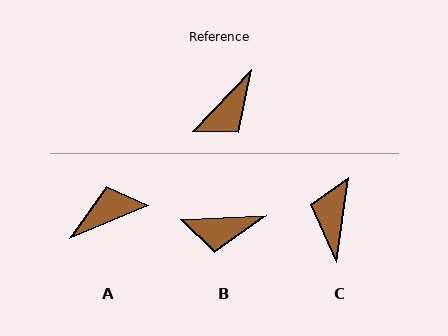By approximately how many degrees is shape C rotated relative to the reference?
Approximately 144 degrees clockwise.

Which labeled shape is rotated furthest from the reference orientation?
A, about 157 degrees away.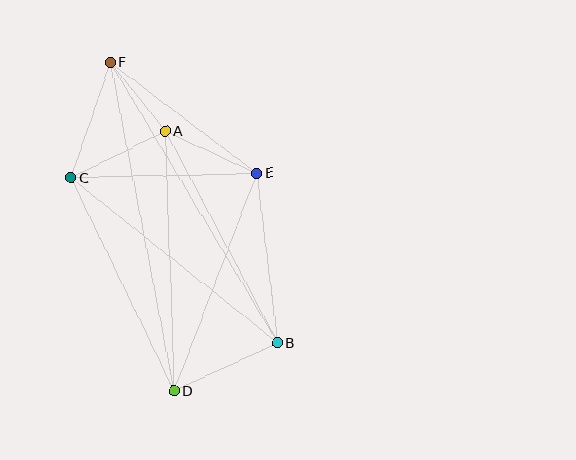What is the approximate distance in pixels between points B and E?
The distance between B and E is approximately 171 pixels.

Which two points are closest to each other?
Points A and F are closest to each other.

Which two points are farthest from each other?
Points D and F are farthest from each other.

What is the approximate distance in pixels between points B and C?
The distance between B and C is approximately 264 pixels.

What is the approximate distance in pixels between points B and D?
The distance between B and D is approximately 115 pixels.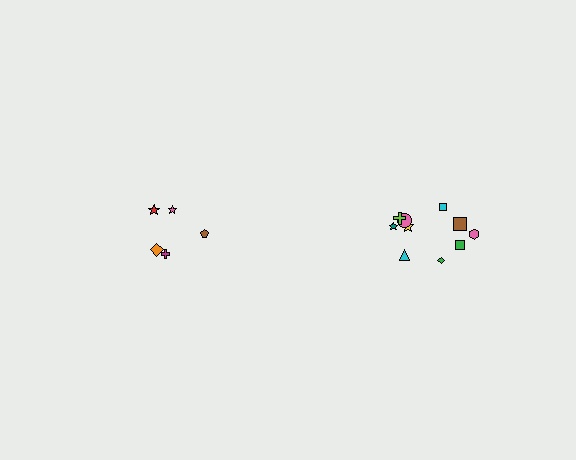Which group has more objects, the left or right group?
The right group.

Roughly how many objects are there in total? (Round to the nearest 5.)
Roughly 15 objects in total.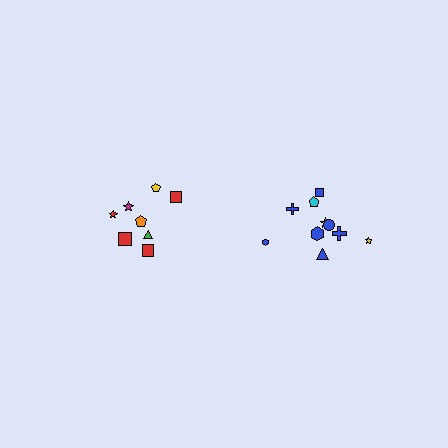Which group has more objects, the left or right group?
The right group.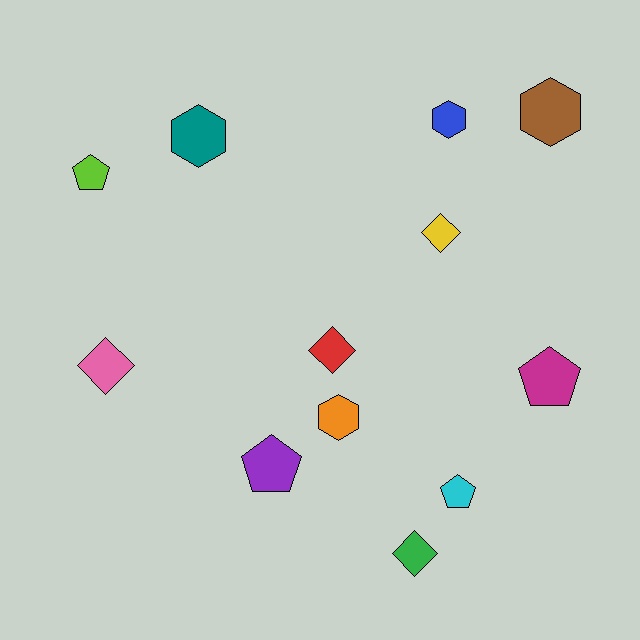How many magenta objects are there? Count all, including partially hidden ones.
There is 1 magenta object.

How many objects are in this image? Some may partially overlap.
There are 12 objects.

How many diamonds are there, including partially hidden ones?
There are 4 diamonds.